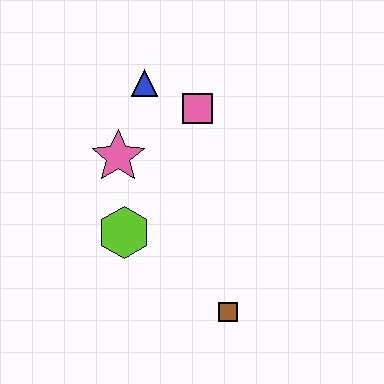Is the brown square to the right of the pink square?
Yes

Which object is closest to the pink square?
The blue triangle is closest to the pink square.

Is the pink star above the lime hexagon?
Yes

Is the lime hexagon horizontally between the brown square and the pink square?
No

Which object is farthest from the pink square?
The brown square is farthest from the pink square.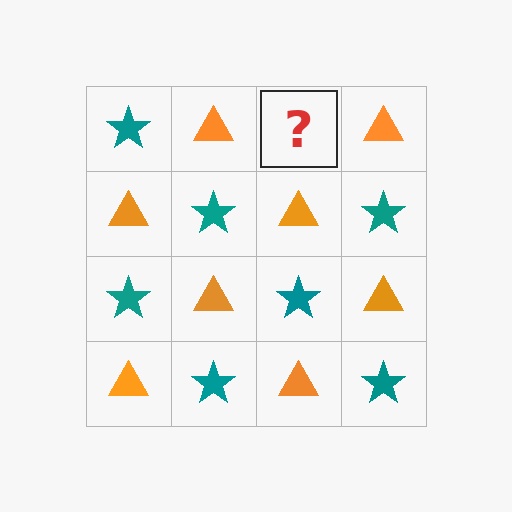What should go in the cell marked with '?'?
The missing cell should contain a teal star.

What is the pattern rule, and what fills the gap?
The rule is that it alternates teal star and orange triangle in a checkerboard pattern. The gap should be filled with a teal star.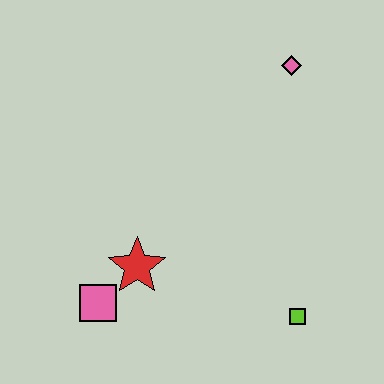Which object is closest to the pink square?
The red star is closest to the pink square.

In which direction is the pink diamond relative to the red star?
The pink diamond is above the red star.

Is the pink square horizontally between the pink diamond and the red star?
No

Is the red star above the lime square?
Yes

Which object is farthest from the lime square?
The pink diamond is farthest from the lime square.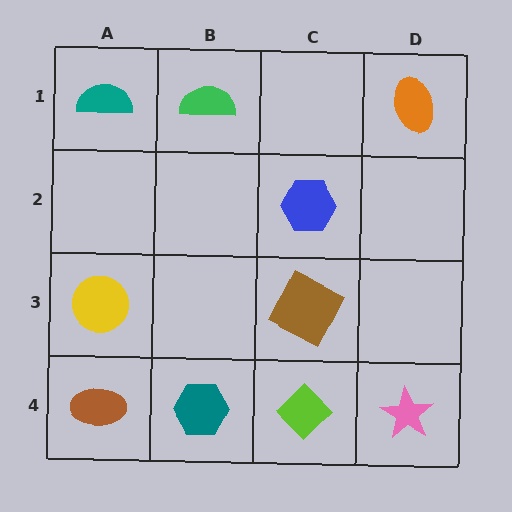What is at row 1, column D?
An orange ellipse.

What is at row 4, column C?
A lime diamond.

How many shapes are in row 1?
3 shapes.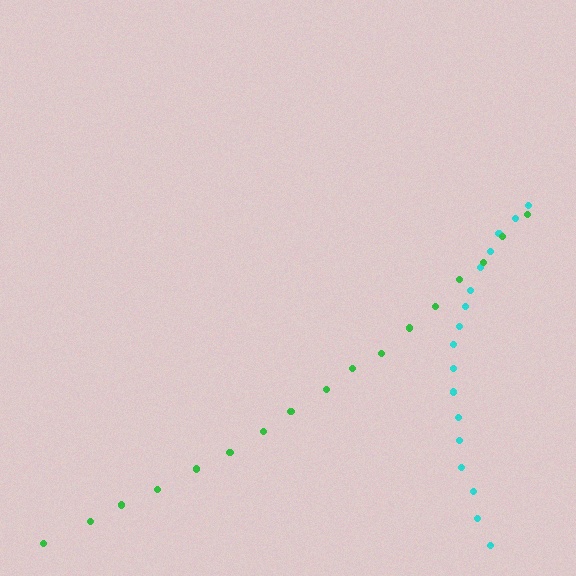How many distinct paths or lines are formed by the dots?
There are 2 distinct paths.